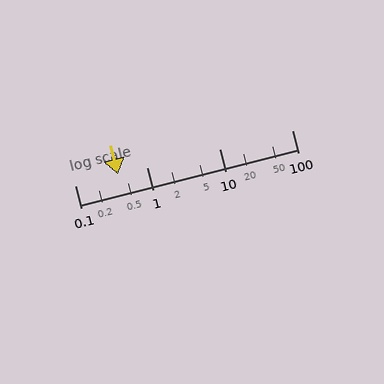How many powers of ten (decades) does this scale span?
The scale spans 3 decades, from 0.1 to 100.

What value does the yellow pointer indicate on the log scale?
The pointer indicates approximately 0.4.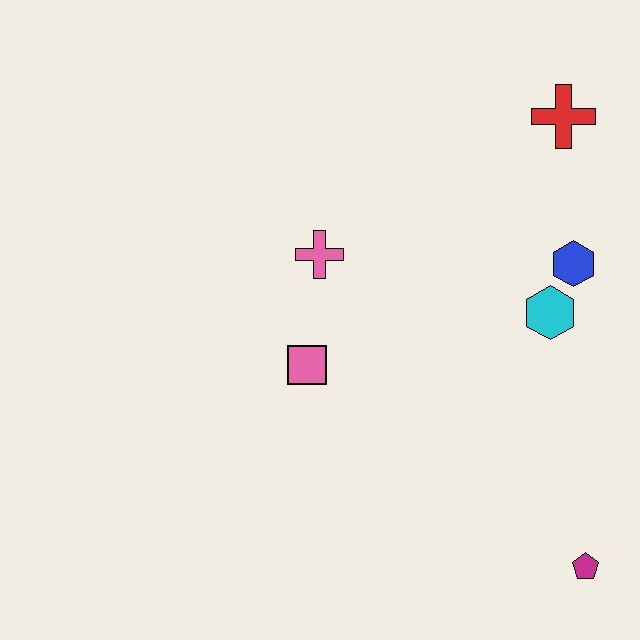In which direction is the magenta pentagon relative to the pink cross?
The magenta pentagon is below the pink cross.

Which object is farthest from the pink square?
The red cross is farthest from the pink square.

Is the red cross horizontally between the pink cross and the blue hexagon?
Yes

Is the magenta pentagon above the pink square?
No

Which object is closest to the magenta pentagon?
The cyan hexagon is closest to the magenta pentagon.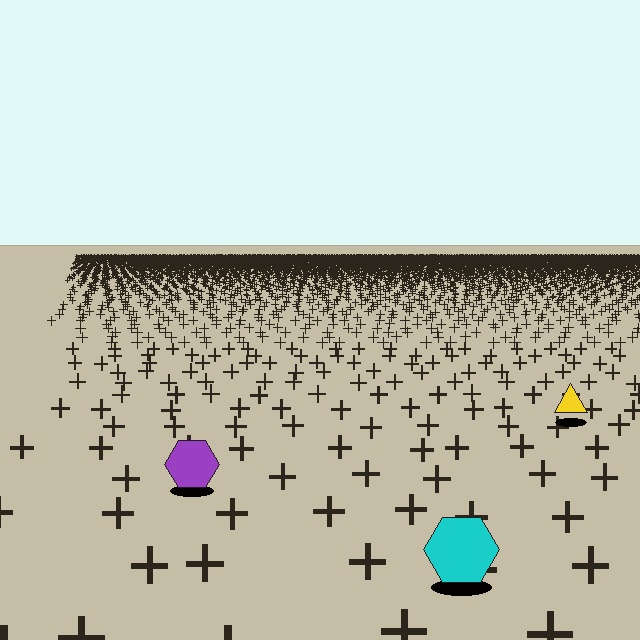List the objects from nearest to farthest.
From nearest to farthest: the cyan hexagon, the purple hexagon, the yellow triangle.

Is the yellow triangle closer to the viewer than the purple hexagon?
No. The purple hexagon is closer — you can tell from the texture gradient: the ground texture is coarser near it.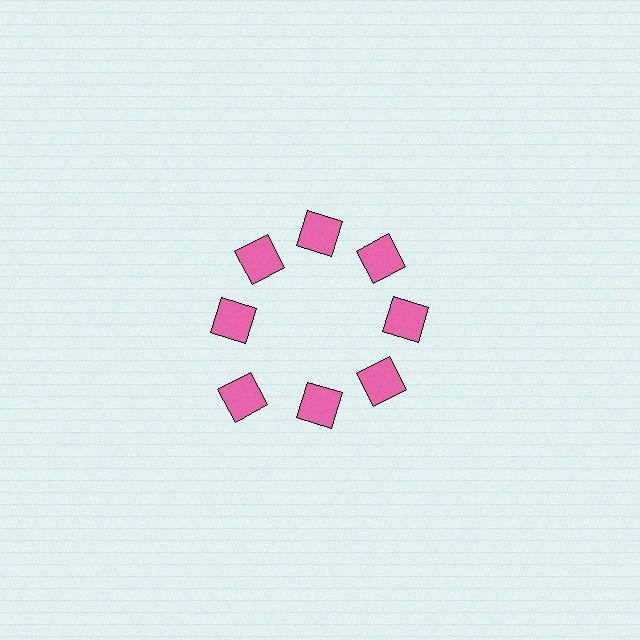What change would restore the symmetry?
The symmetry would be restored by moving it inward, back onto the ring so that all 8 squares sit at equal angles and equal distance from the center.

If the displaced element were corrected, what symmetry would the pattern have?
It would have 8-fold rotational symmetry — the pattern would map onto itself every 45 degrees.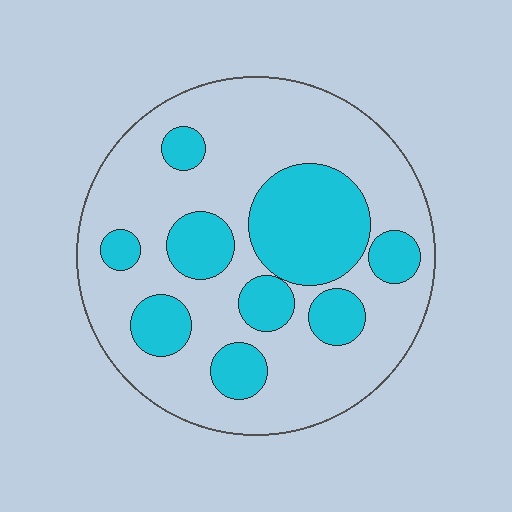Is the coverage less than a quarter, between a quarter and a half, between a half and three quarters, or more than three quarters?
Between a quarter and a half.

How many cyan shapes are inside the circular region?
9.